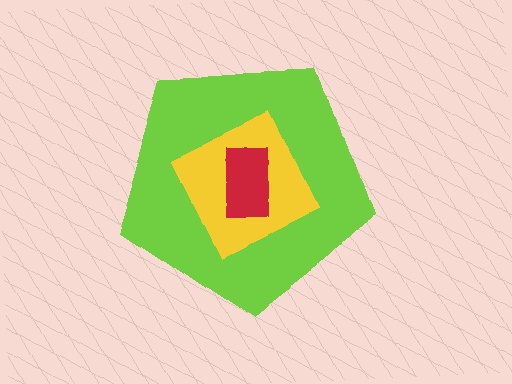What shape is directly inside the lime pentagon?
The yellow diamond.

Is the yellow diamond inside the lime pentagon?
Yes.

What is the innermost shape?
The red rectangle.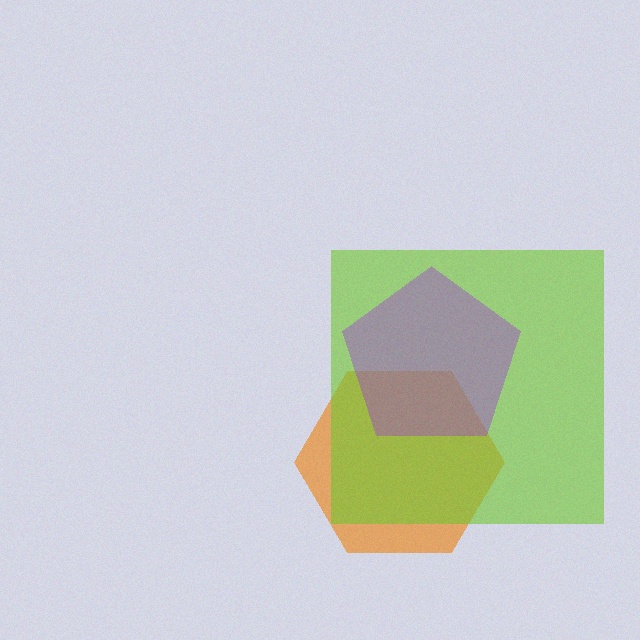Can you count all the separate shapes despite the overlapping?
Yes, there are 3 separate shapes.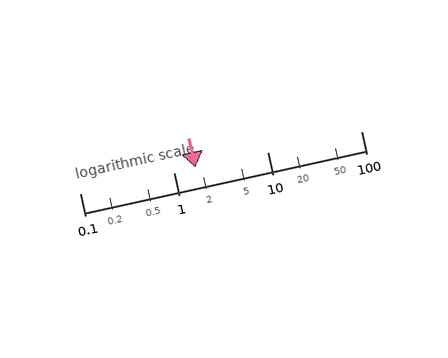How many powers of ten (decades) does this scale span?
The scale spans 3 decades, from 0.1 to 100.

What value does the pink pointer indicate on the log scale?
The pointer indicates approximately 1.7.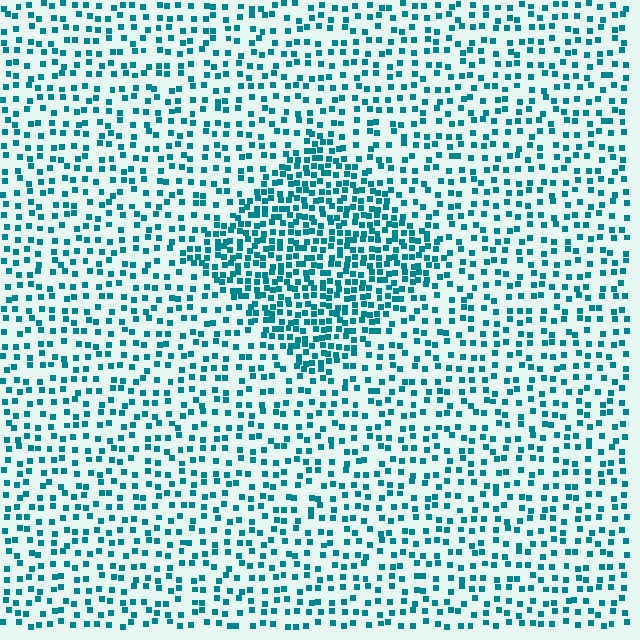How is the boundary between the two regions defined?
The boundary is defined by a change in element density (approximately 2.1x ratio). All elements are the same color, size, and shape.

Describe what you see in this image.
The image contains small teal elements arranged at two different densities. A diamond-shaped region is visible where the elements are more densely packed than the surrounding area.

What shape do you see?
I see a diamond.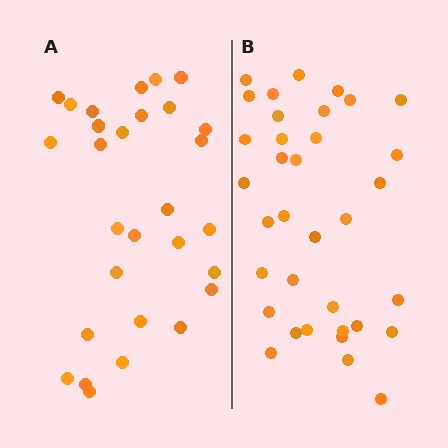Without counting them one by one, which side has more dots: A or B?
Region B (the right region) has more dots.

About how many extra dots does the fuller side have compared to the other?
Region B has about 6 more dots than region A.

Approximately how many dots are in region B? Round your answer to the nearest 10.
About 40 dots. (The exact count is 35, which rounds to 40.)